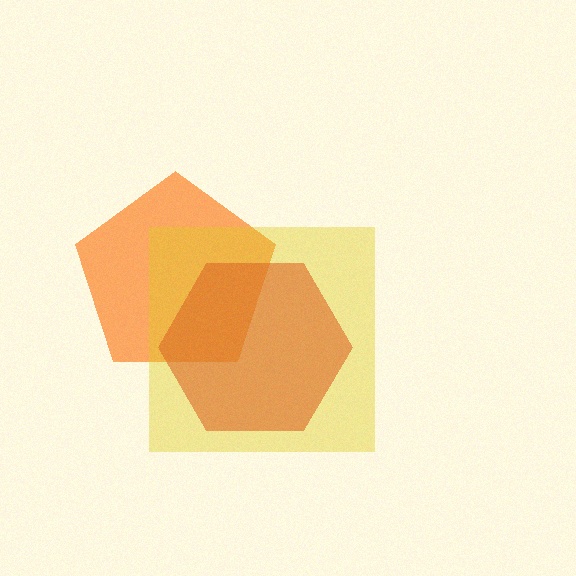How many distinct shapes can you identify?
There are 3 distinct shapes: an orange pentagon, a red hexagon, a yellow square.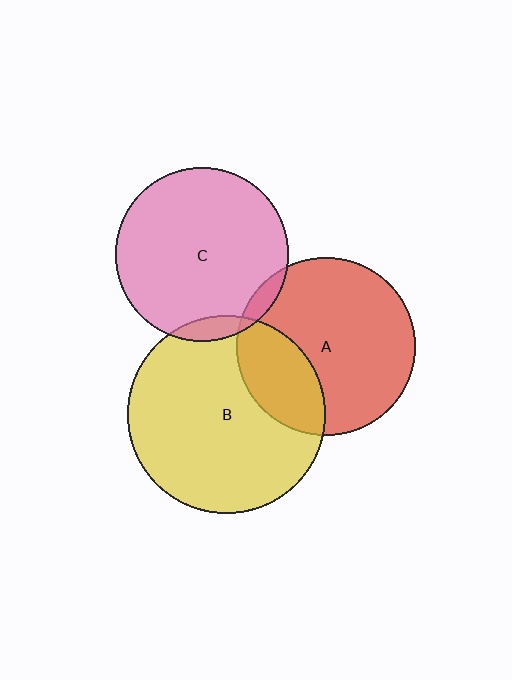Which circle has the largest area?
Circle B (yellow).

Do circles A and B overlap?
Yes.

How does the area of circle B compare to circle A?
Approximately 1.2 times.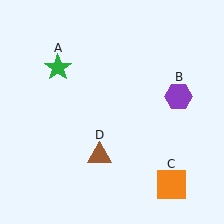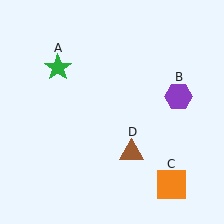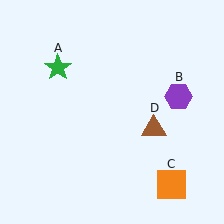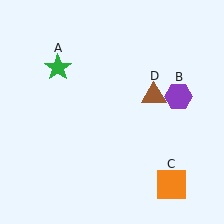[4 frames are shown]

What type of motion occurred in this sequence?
The brown triangle (object D) rotated counterclockwise around the center of the scene.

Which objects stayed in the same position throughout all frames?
Green star (object A) and purple hexagon (object B) and orange square (object C) remained stationary.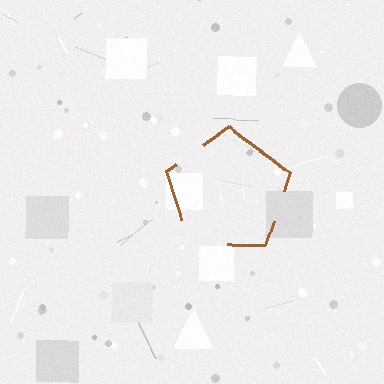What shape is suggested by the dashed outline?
The dashed outline suggests a pentagon.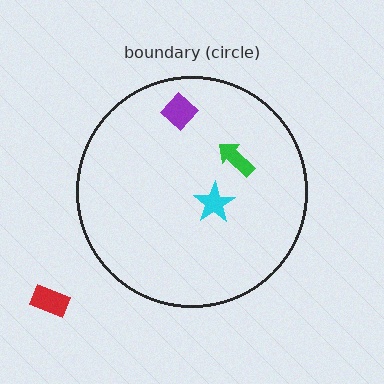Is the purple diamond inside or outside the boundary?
Inside.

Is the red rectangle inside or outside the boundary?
Outside.